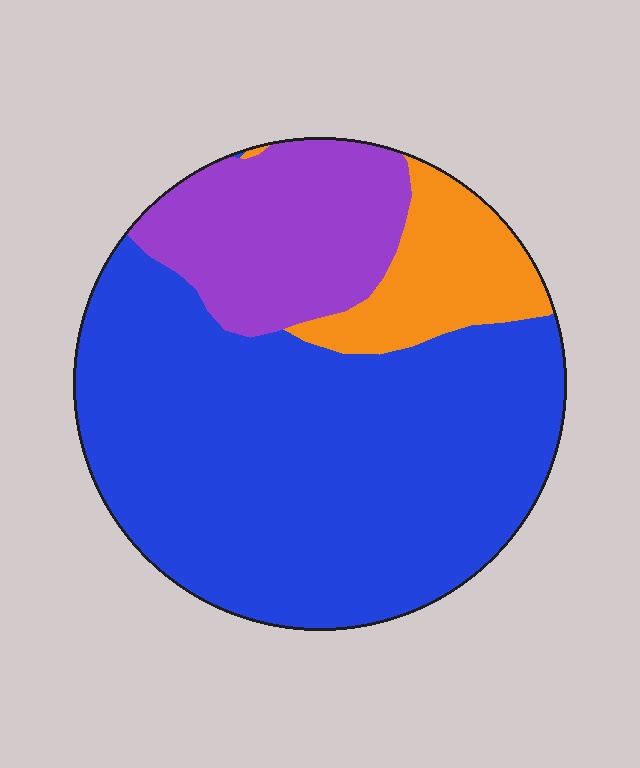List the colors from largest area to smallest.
From largest to smallest: blue, purple, orange.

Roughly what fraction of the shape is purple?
Purple takes up less than a quarter of the shape.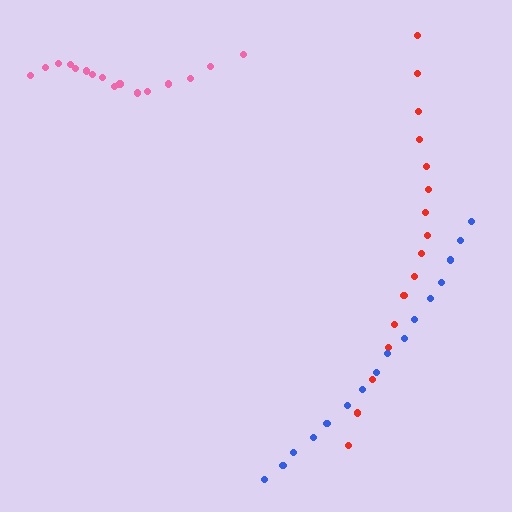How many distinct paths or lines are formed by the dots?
There are 3 distinct paths.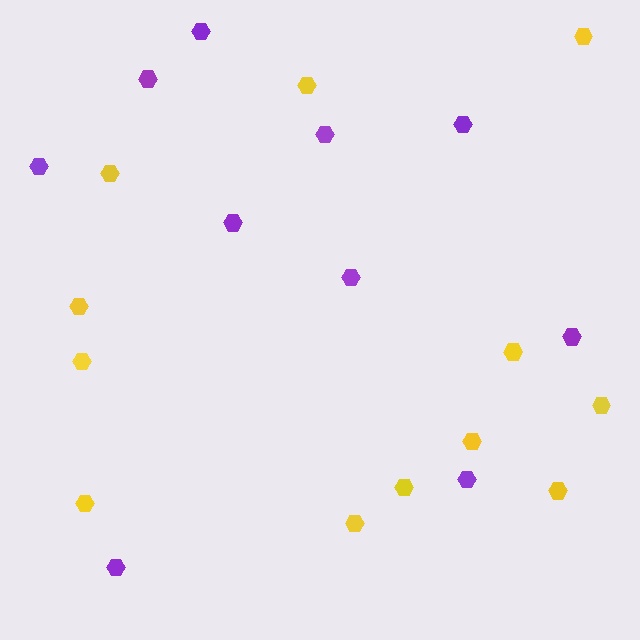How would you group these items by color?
There are 2 groups: one group of purple hexagons (10) and one group of yellow hexagons (12).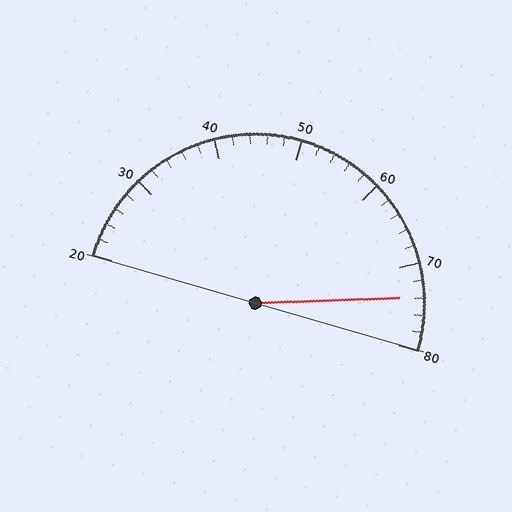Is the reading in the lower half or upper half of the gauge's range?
The reading is in the upper half of the range (20 to 80).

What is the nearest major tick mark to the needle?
The nearest major tick mark is 70.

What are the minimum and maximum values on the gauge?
The gauge ranges from 20 to 80.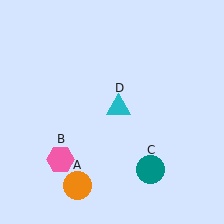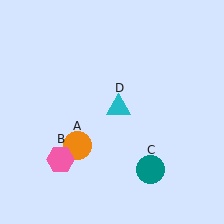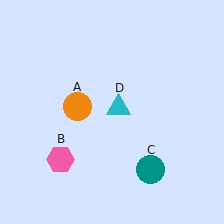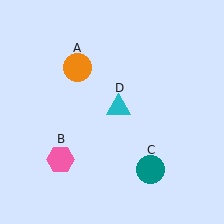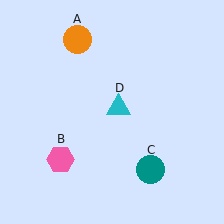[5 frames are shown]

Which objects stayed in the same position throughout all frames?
Pink hexagon (object B) and teal circle (object C) and cyan triangle (object D) remained stationary.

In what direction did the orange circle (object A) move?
The orange circle (object A) moved up.